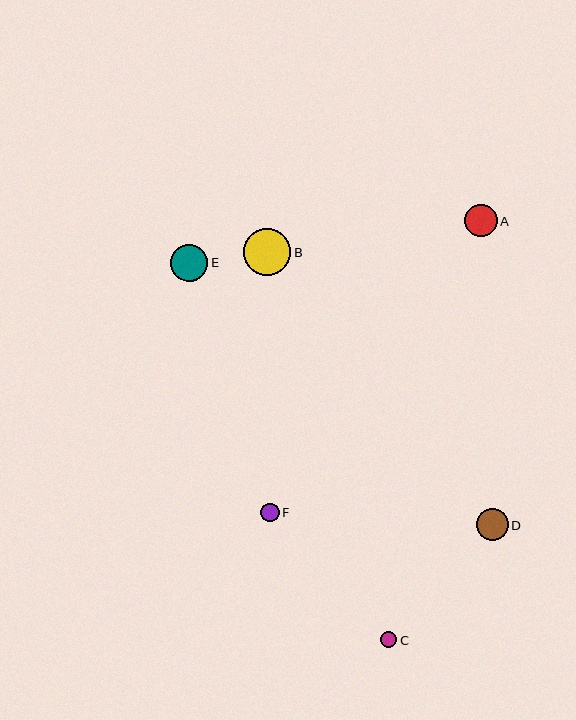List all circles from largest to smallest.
From largest to smallest: B, E, A, D, F, C.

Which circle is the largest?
Circle B is the largest with a size of approximately 48 pixels.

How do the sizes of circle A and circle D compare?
Circle A and circle D are approximately the same size.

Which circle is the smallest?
Circle C is the smallest with a size of approximately 16 pixels.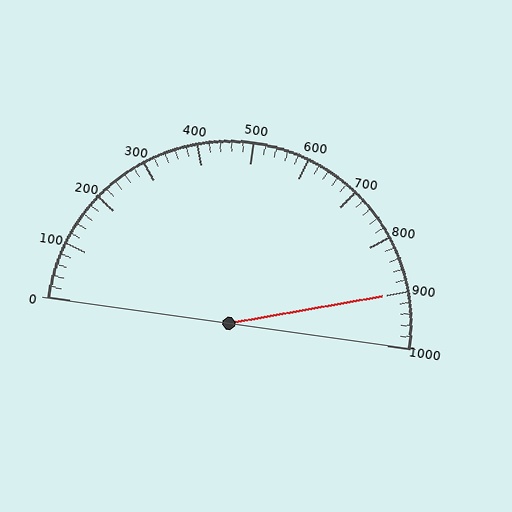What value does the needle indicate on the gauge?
The needle indicates approximately 900.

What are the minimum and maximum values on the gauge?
The gauge ranges from 0 to 1000.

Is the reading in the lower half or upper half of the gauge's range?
The reading is in the upper half of the range (0 to 1000).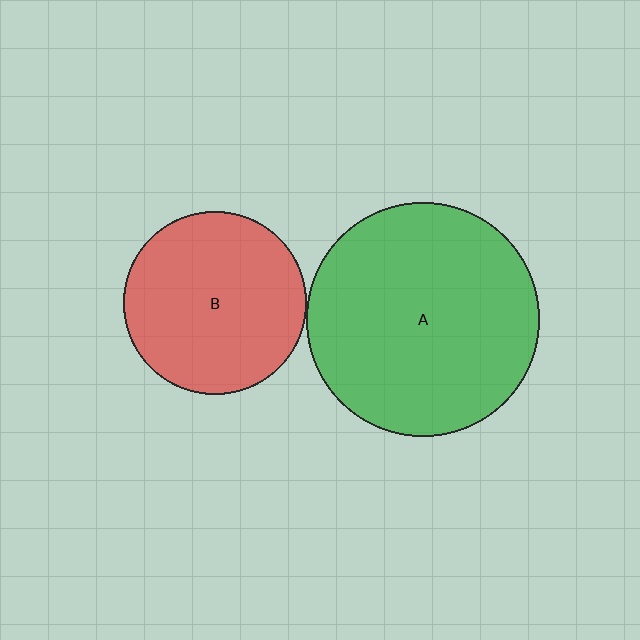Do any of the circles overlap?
No, none of the circles overlap.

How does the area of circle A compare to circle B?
Approximately 1.6 times.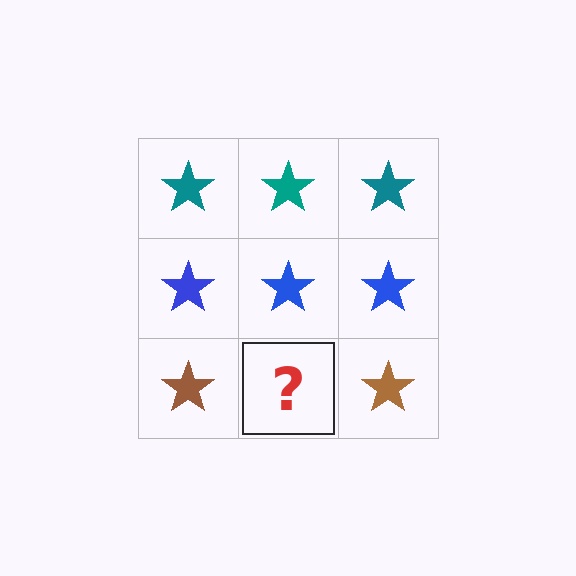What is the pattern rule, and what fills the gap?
The rule is that each row has a consistent color. The gap should be filled with a brown star.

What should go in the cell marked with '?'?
The missing cell should contain a brown star.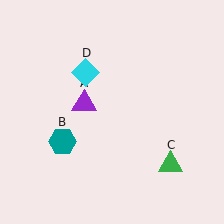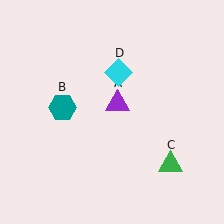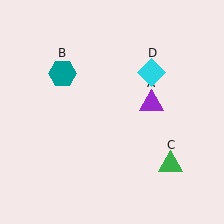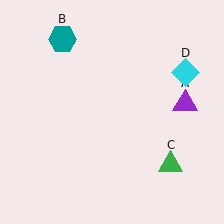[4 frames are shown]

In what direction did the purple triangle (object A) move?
The purple triangle (object A) moved right.